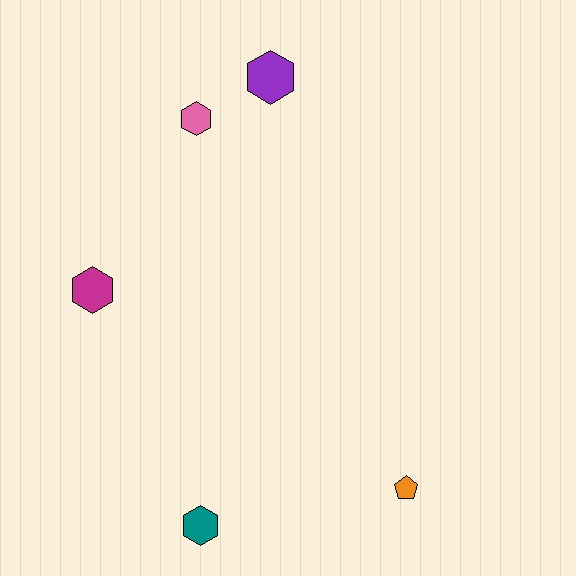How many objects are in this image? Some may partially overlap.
There are 5 objects.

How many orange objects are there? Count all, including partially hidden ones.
There is 1 orange object.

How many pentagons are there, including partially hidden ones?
There is 1 pentagon.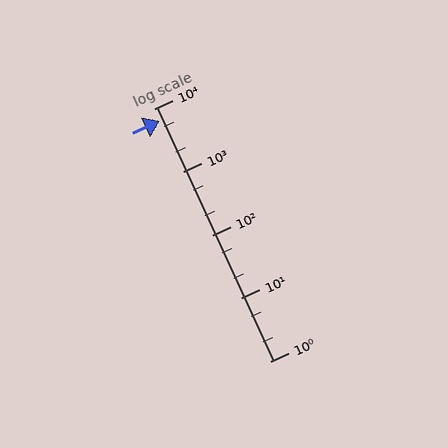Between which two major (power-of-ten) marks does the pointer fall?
The pointer is between 1000 and 10000.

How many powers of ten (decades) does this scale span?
The scale spans 4 decades, from 1 to 10000.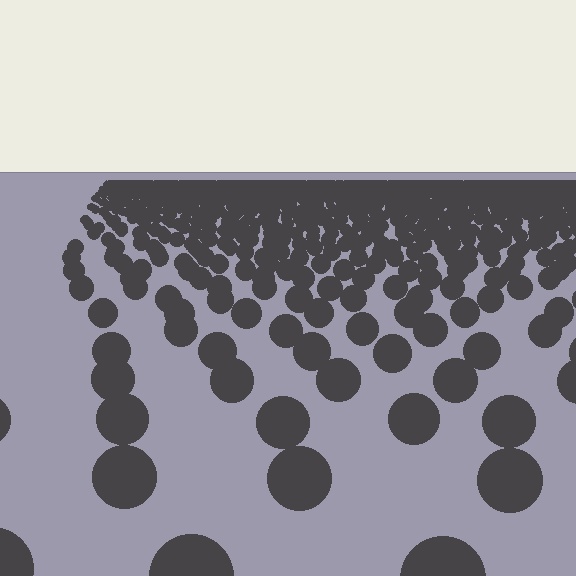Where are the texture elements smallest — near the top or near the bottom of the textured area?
Near the top.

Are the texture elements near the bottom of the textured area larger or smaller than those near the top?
Larger. Near the bottom, elements are closer to the viewer and appear at a bigger on-screen size.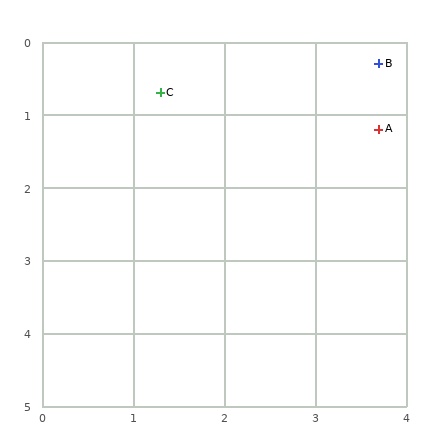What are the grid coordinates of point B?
Point B is at approximately (3.7, 0.3).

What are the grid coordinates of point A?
Point A is at approximately (3.7, 1.2).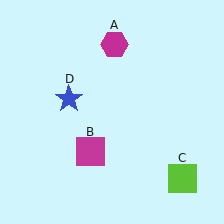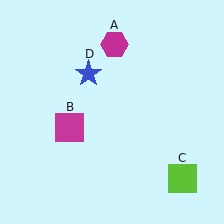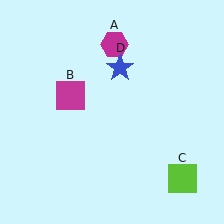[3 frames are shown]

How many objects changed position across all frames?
2 objects changed position: magenta square (object B), blue star (object D).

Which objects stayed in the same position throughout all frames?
Magenta hexagon (object A) and lime square (object C) remained stationary.